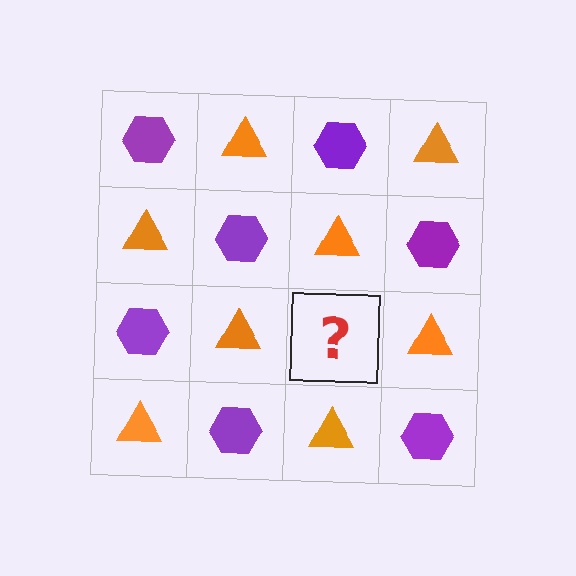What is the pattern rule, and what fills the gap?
The rule is that it alternates purple hexagon and orange triangle in a checkerboard pattern. The gap should be filled with a purple hexagon.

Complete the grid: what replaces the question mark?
The question mark should be replaced with a purple hexagon.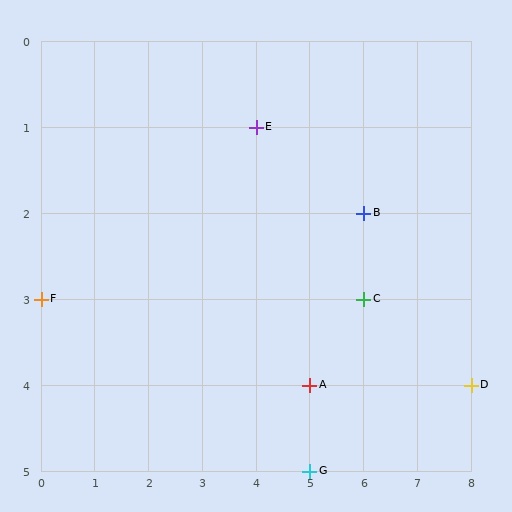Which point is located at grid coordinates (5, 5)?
Point G is at (5, 5).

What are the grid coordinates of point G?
Point G is at grid coordinates (5, 5).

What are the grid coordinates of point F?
Point F is at grid coordinates (0, 3).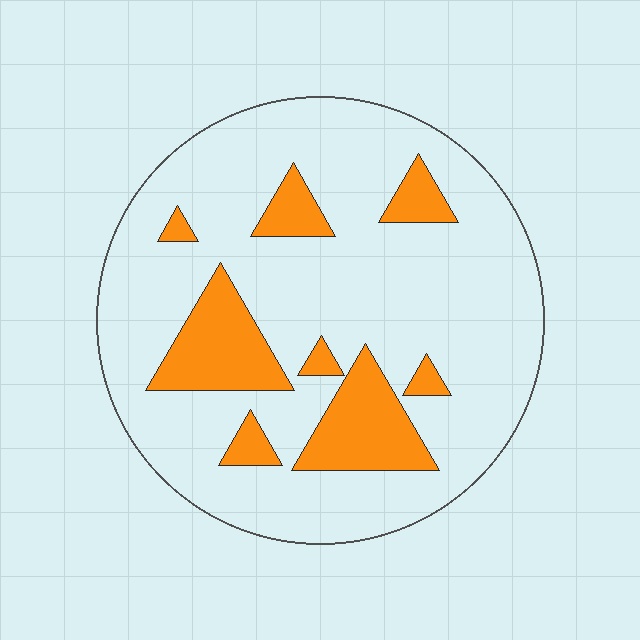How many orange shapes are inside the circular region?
8.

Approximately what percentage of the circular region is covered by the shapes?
Approximately 20%.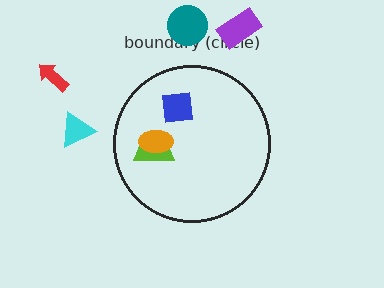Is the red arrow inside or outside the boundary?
Outside.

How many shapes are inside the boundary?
3 inside, 4 outside.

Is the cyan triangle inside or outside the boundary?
Outside.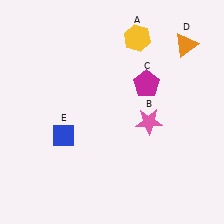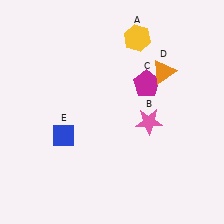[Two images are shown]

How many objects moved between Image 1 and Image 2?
1 object moved between the two images.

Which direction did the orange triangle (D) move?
The orange triangle (D) moved down.